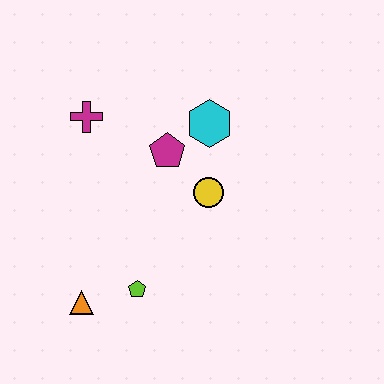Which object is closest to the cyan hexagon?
The magenta pentagon is closest to the cyan hexagon.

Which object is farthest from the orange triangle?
The cyan hexagon is farthest from the orange triangle.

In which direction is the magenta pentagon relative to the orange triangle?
The magenta pentagon is above the orange triangle.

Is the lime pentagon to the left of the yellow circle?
Yes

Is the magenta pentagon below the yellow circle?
No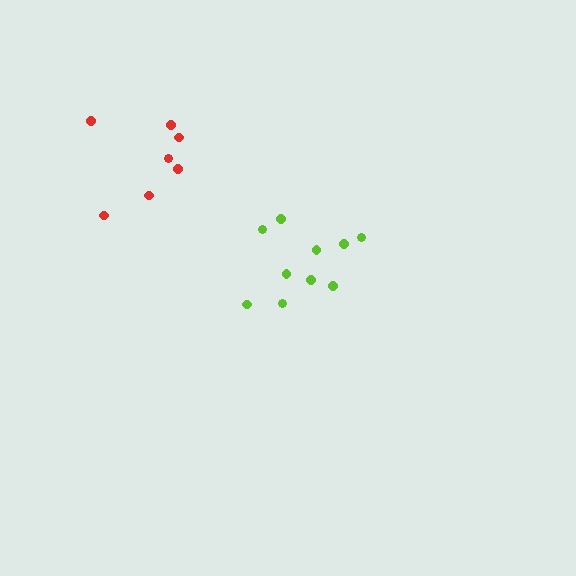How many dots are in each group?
Group 1: 10 dots, Group 2: 7 dots (17 total).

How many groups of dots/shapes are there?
There are 2 groups.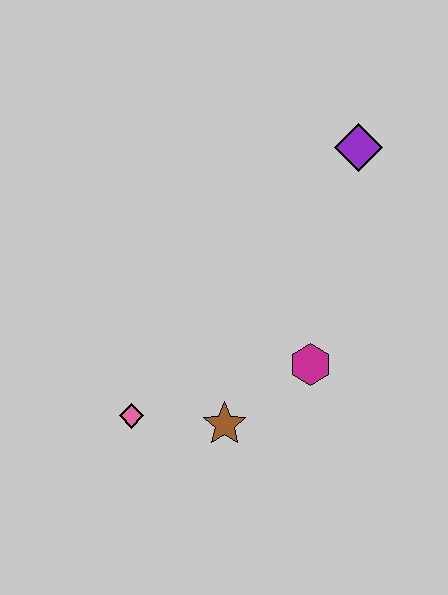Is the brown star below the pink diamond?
Yes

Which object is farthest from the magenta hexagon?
The purple diamond is farthest from the magenta hexagon.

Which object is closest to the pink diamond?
The brown star is closest to the pink diamond.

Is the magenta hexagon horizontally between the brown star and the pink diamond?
No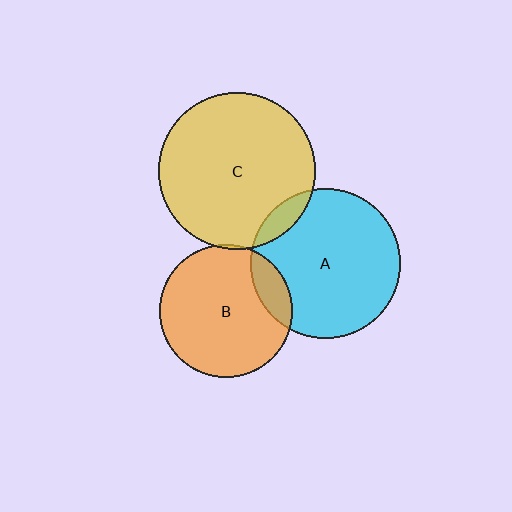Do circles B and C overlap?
Yes.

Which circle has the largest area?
Circle C (yellow).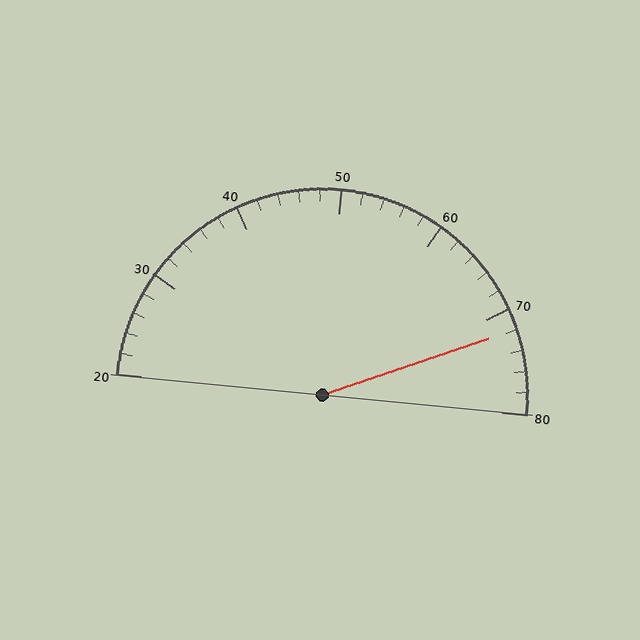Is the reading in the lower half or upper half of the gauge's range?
The reading is in the upper half of the range (20 to 80).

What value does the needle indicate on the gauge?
The needle indicates approximately 72.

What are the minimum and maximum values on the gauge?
The gauge ranges from 20 to 80.